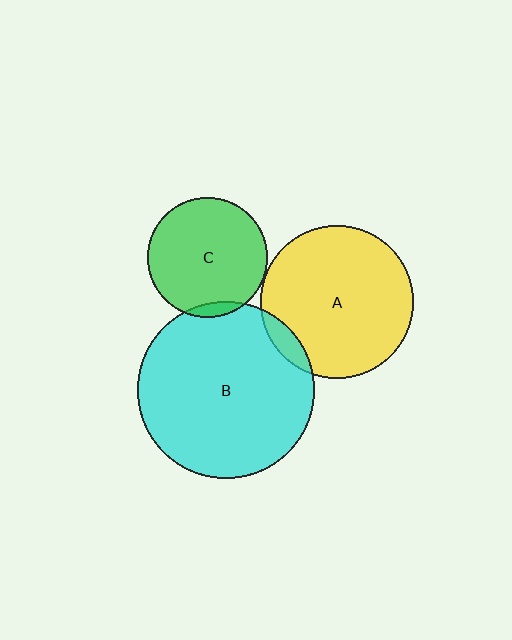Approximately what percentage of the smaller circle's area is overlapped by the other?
Approximately 5%.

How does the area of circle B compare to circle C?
Approximately 2.2 times.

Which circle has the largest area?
Circle B (cyan).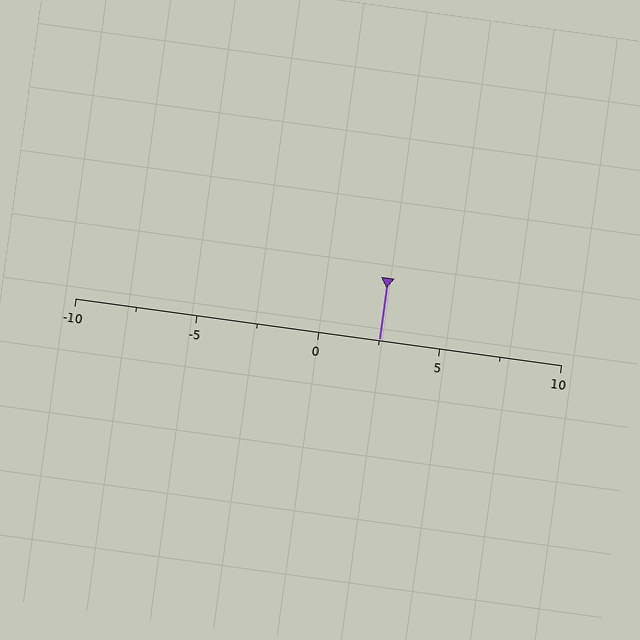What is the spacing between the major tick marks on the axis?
The major ticks are spaced 5 apart.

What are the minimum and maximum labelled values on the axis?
The axis runs from -10 to 10.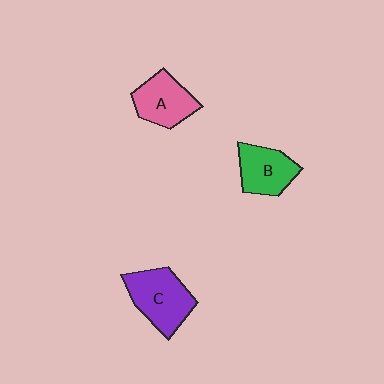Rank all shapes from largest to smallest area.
From largest to smallest: C (purple), A (pink), B (green).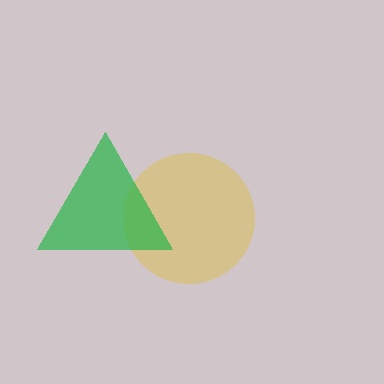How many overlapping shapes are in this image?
There are 2 overlapping shapes in the image.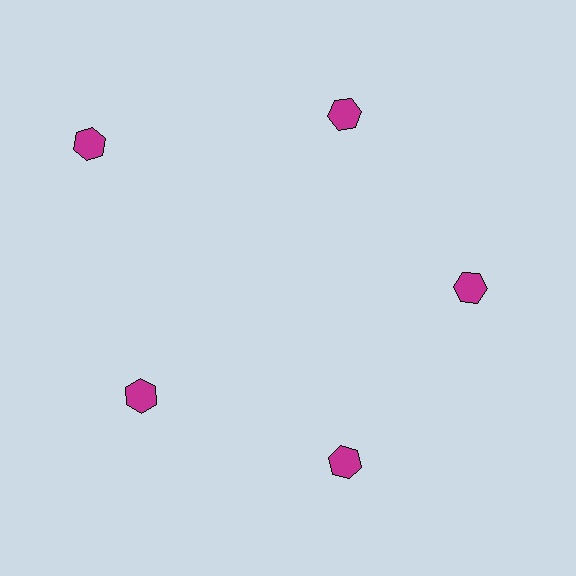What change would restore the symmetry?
The symmetry would be restored by moving it inward, back onto the ring so that all 5 hexagons sit at equal angles and equal distance from the center.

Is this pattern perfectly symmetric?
No. The 5 magenta hexagons are arranged in a ring, but one element near the 10 o'clock position is pushed outward from the center, breaking the 5-fold rotational symmetry.